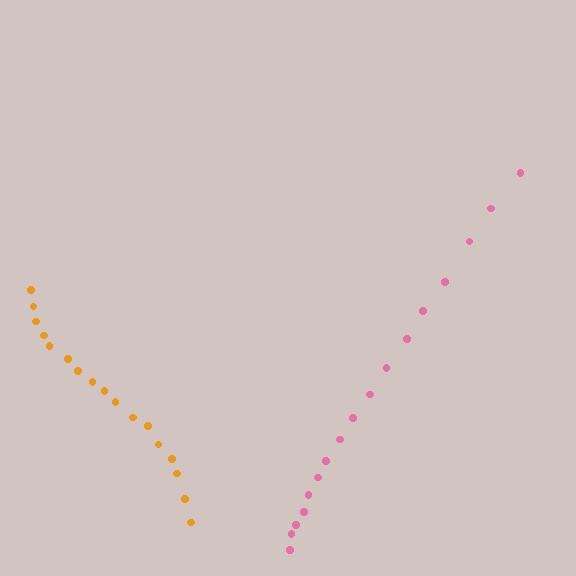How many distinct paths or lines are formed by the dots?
There are 2 distinct paths.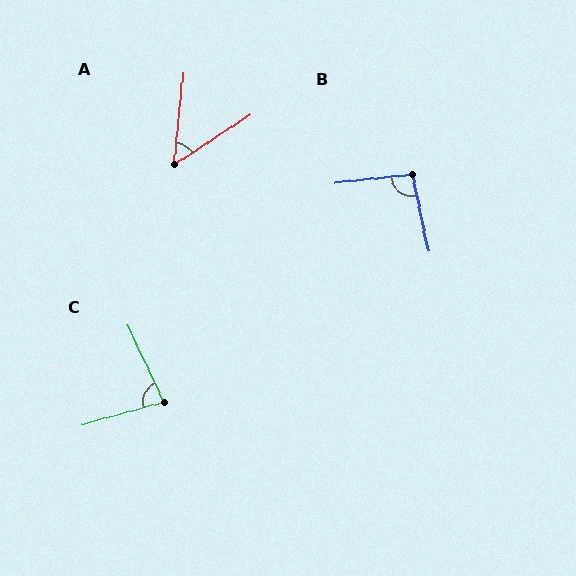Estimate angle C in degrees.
Approximately 80 degrees.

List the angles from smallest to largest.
A (51°), C (80°), B (96°).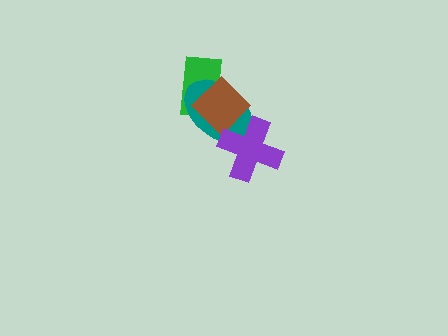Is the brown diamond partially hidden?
Yes, it is partially covered by another shape.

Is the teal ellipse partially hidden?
Yes, it is partially covered by another shape.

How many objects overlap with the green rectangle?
2 objects overlap with the green rectangle.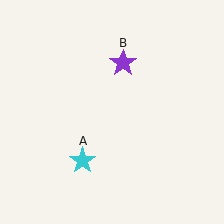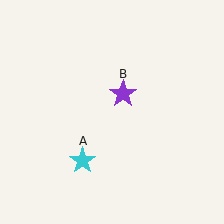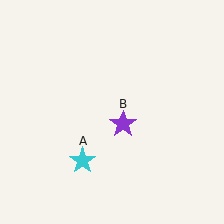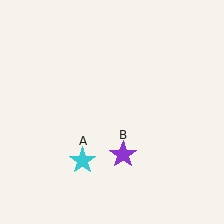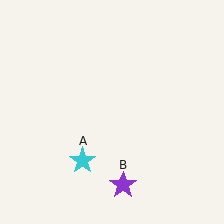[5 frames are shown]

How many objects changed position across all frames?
1 object changed position: purple star (object B).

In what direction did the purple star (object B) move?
The purple star (object B) moved down.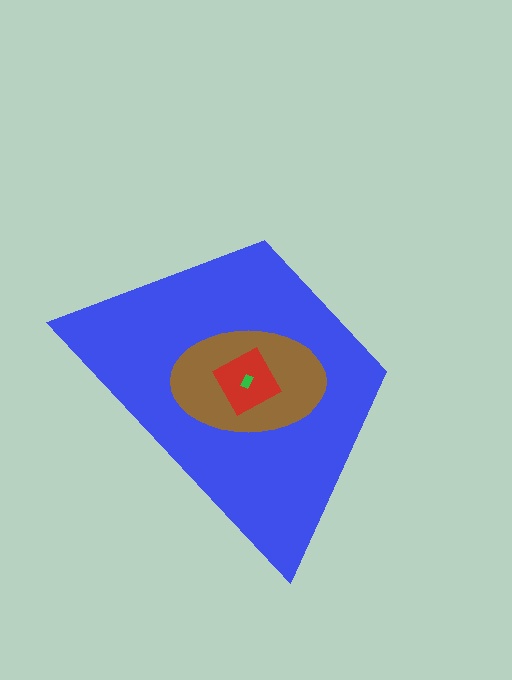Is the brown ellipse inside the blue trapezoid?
Yes.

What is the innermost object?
The green rectangle.